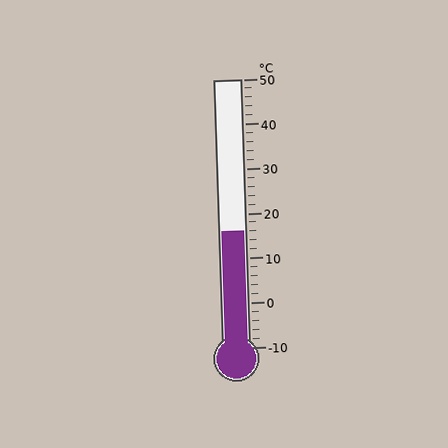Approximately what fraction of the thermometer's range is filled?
The thermometer is filled to approximately 45% of its range.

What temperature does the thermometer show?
The thermometer shows approximately 16°C.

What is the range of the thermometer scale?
The thermometer scale ranges from -10°C to 50°C.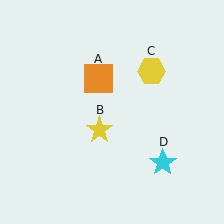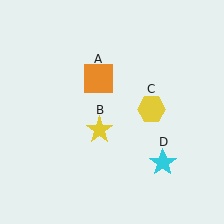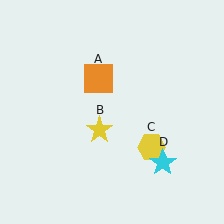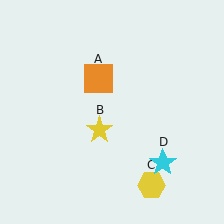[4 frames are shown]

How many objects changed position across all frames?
1 object changed position: yellow hexagon (object C).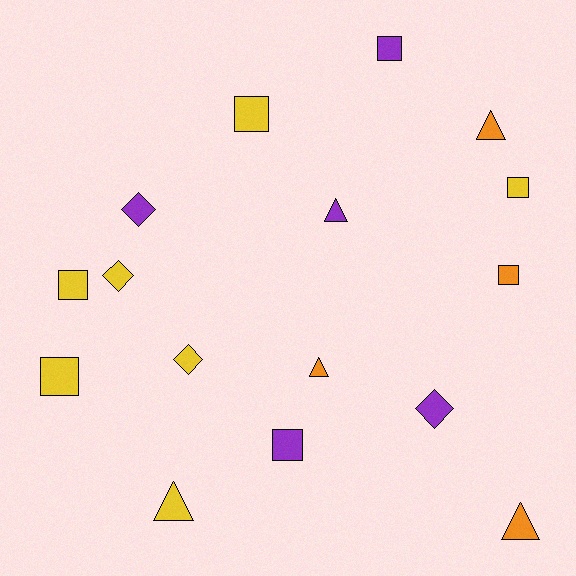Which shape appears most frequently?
Square, with 7 objects.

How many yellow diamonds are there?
There are 2 yellow diamonds.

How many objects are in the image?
There are 16 objects.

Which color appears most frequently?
Yellow, with 7 objects.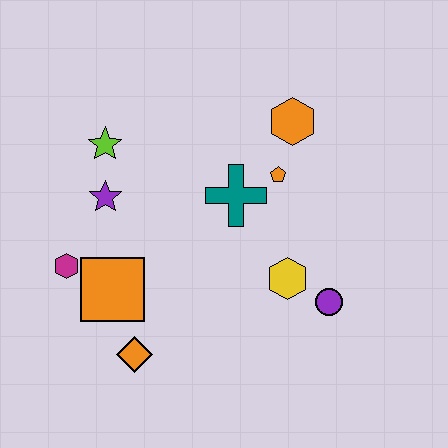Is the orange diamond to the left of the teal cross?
Yes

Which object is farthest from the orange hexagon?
The orange diamond is farthest from the orange hexagon.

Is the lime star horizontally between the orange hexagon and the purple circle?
No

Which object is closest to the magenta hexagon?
The orange square is closest to the magenta hexagon.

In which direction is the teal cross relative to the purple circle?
The teal cross is above the purple circle.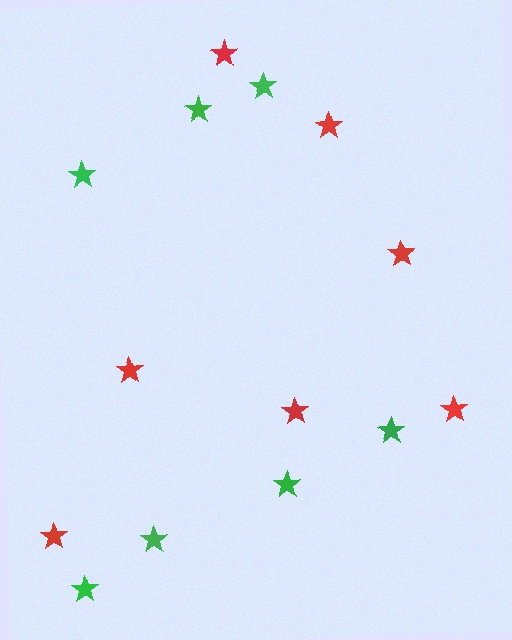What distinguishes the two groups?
There are 2 groups: one group of red stars (7) and one group of green stars (7).